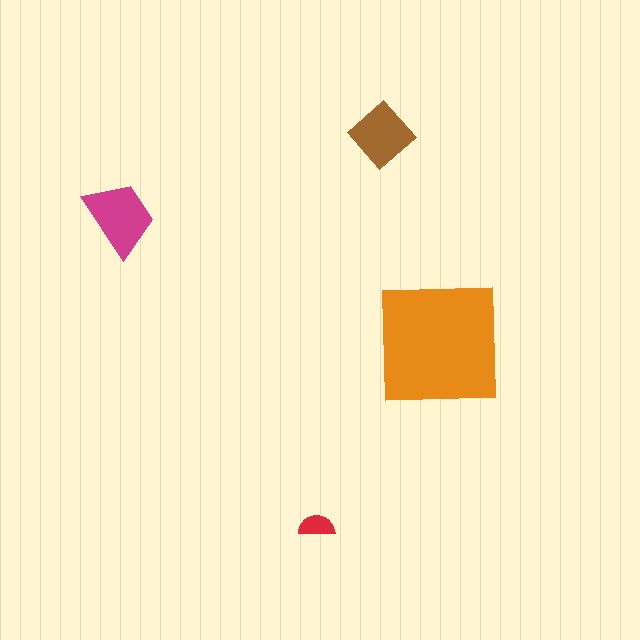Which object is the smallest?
The red semicircle.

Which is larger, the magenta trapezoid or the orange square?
The orange square.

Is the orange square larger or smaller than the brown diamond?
Larger.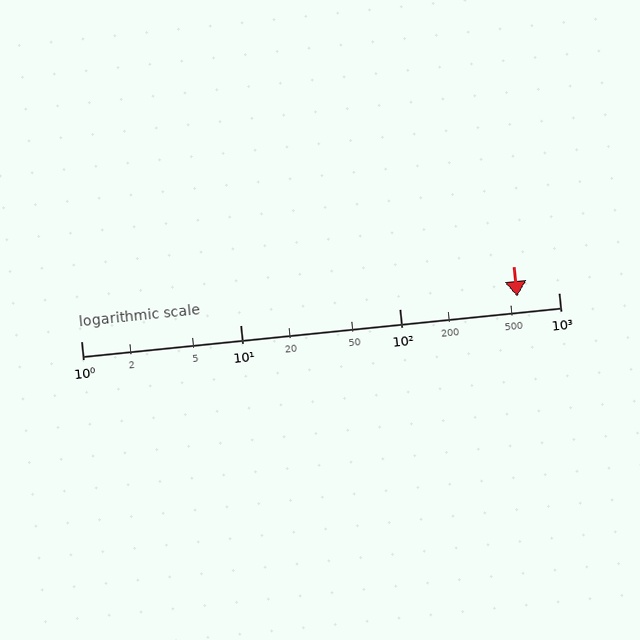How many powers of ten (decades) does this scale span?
The scale spans 3 decades, from 1 to 1000.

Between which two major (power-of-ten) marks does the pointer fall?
The pointer is between 100 and 1000.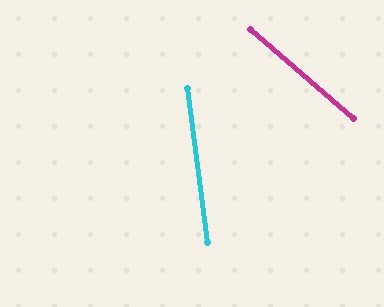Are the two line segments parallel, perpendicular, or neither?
Neither parallel nor perpendicular — they differ by about 41°.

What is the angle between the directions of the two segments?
Approximately 41 degrees.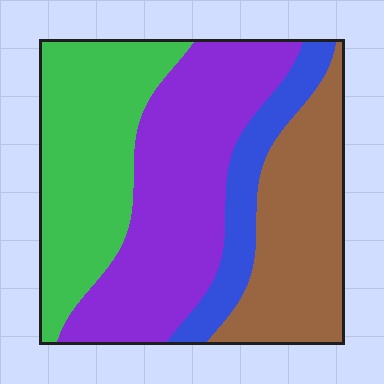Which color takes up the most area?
Purple, at roughly 35%.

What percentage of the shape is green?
Green takes up between a quarter and a half of the shape.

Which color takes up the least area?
Blue, at roughly 10%.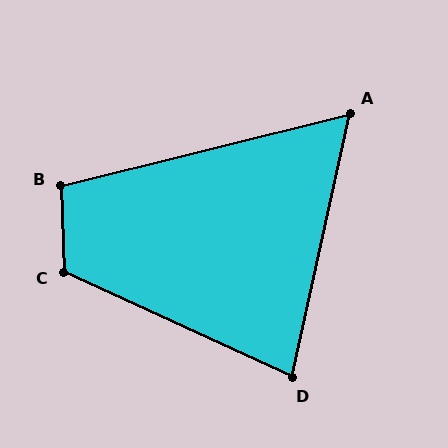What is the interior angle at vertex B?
Approximately 102 degrees (obtuse).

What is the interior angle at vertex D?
Approximately 78 degrees (acute).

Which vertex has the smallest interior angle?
A, at approximately 64 degrees.